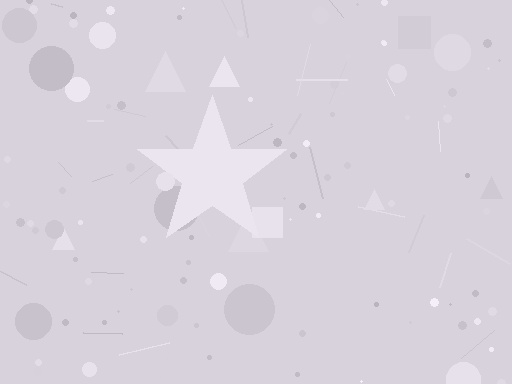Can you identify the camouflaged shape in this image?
The camouflaged shape is a star.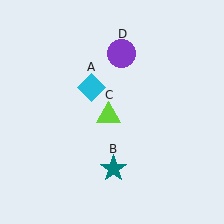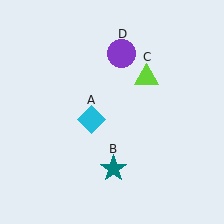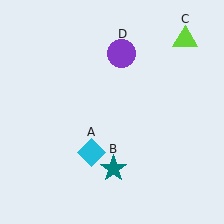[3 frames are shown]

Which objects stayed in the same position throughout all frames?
Teal star (object B) and purple circle (object D) remained stationary.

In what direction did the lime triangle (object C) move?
The lime triangle (object C) moved up and to the right.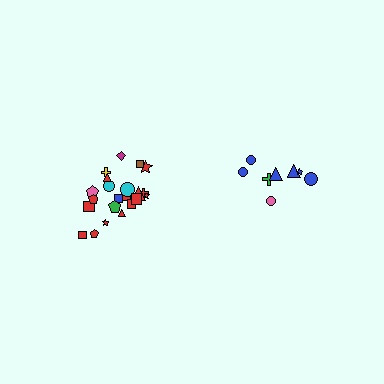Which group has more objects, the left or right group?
The left group.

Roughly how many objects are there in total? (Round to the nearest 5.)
Roughly 30 objects in total.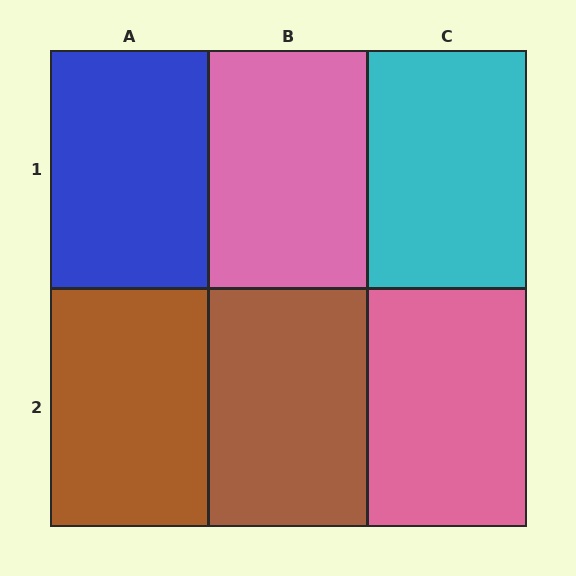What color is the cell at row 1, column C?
Cyan.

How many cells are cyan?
1 cell is cyan.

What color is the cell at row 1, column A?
Blue.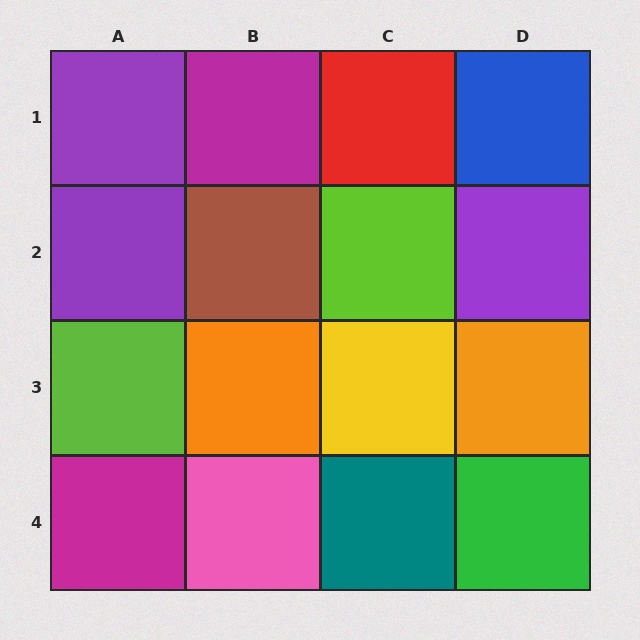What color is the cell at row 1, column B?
Magenta.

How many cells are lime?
2 cells are lime.